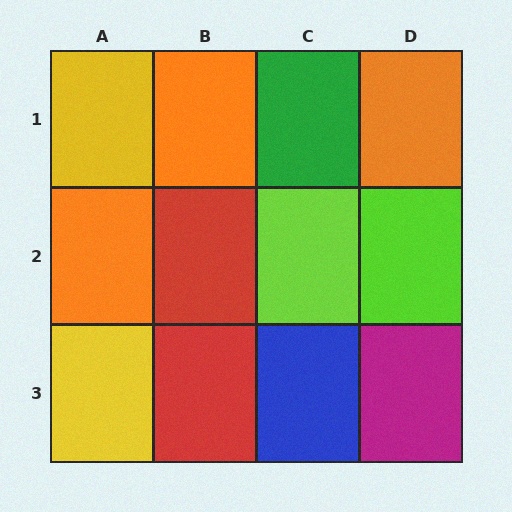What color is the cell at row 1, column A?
Yellow.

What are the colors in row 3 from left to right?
Yellow, red, blue, magenta.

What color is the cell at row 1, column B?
Orange.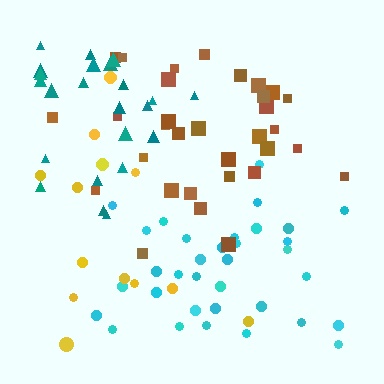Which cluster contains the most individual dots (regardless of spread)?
Cyan (34).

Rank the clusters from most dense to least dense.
cyan, brown, teal, yellow.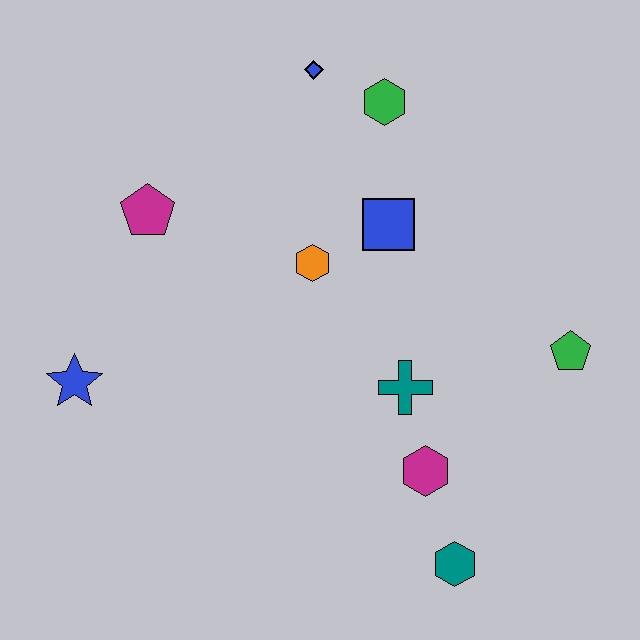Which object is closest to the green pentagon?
The teal cross is closest to the green pentagon.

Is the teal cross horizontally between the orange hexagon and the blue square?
No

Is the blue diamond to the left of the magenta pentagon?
No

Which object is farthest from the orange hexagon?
The teal hexagon is farthest from the orange hexagon.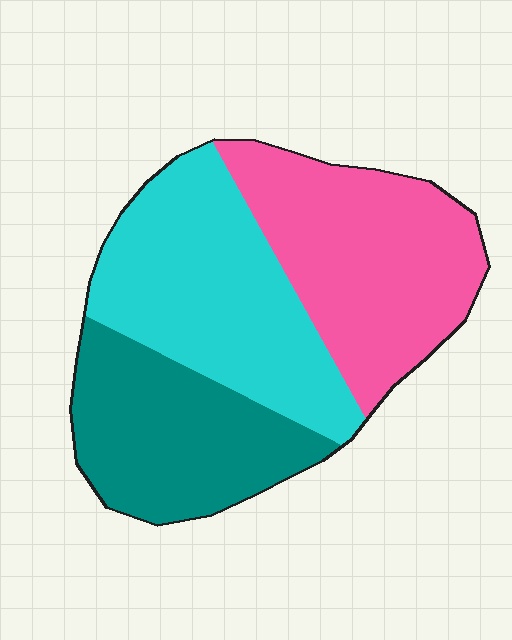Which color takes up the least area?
Teal, at roughly 30%.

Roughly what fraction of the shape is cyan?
Cyan takes up between a quarter and a half of the shape.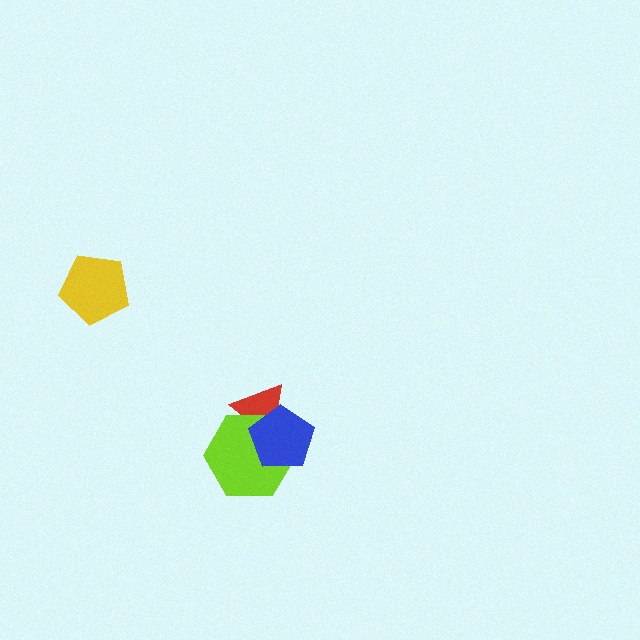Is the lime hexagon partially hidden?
Yes, it is partially covered by another shape.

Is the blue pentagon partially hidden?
No, no other shape covers it.